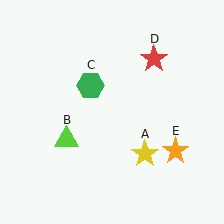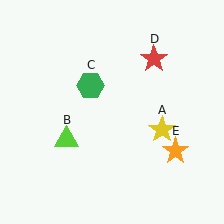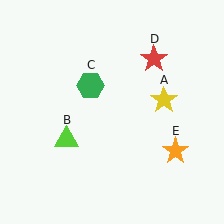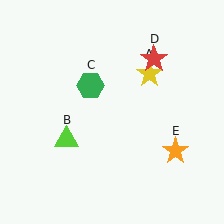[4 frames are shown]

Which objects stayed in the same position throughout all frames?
Lime triangle (object B) and green hexagon (object C) and red star (object D) and orange star (object E) remained stationary.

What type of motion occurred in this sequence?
The yellow star (object A) rotated counterclockwise around the center of the scene.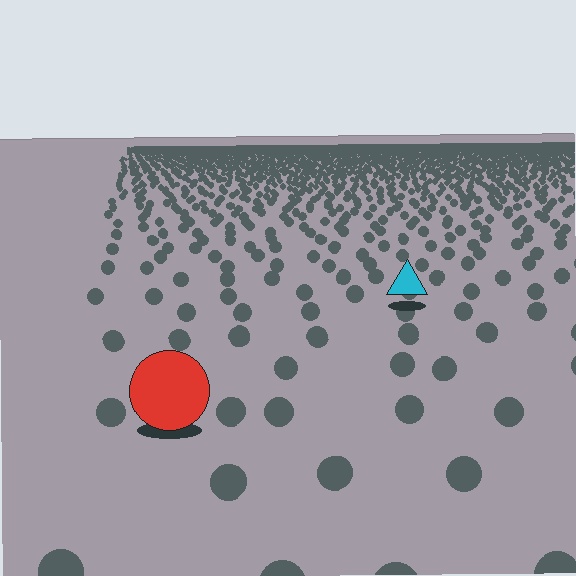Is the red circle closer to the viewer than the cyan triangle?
Yes. The red circle is closer — you can tell from the texture gradient: the ground texture is coarser near it.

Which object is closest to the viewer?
The red circle is closest. The texture marks near it are larger and more spread out.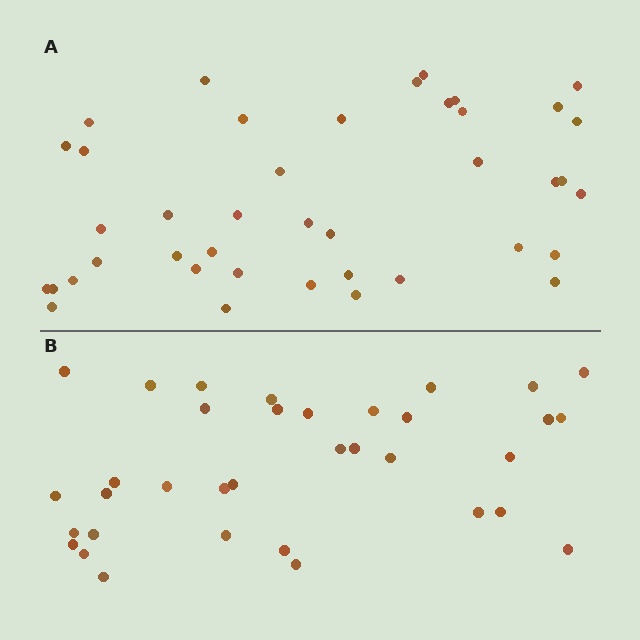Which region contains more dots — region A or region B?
Region A (the top region) has more dots.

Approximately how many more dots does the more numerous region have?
Region A has about 6 more dots than region B.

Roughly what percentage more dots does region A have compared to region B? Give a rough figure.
About 15% more.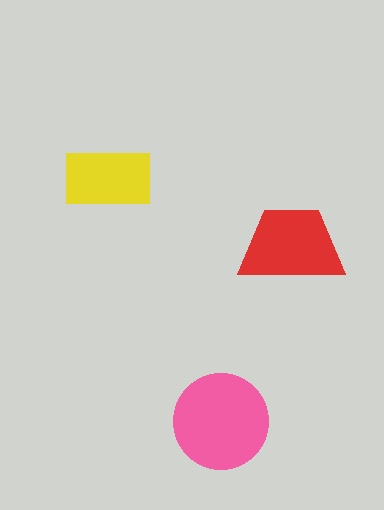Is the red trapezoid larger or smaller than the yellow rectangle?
Larger.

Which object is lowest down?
The pink circle is bottommost.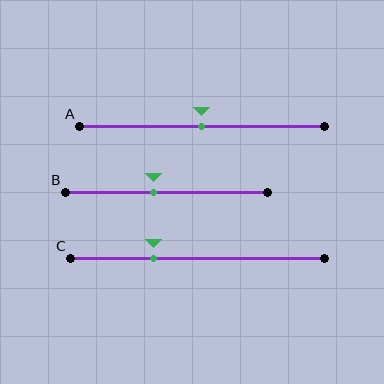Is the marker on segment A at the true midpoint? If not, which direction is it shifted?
Yes, the marker on segment A is at the true midpoint.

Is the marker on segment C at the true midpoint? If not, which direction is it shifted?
No, the marker on segment C is shifted to the left by about 17% of the segment length.